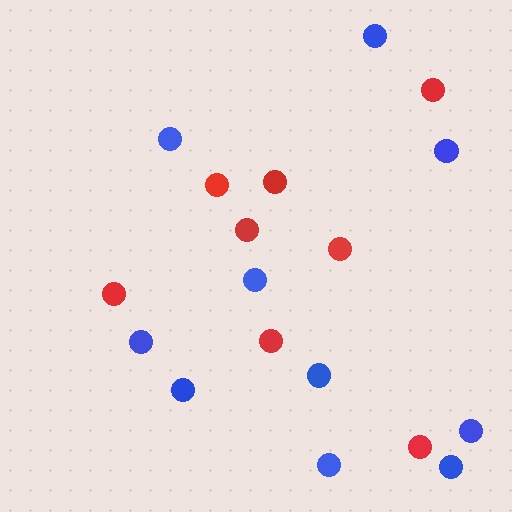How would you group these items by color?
There are 2 groups: one group of blue circles (10) and one group of red circles (8).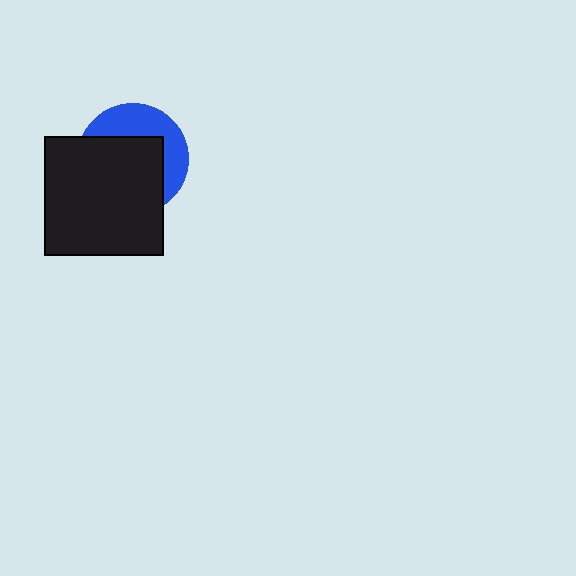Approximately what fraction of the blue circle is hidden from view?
Roughly 62% of the blue circle is hidden behind the black square.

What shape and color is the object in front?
The object in front is a black square.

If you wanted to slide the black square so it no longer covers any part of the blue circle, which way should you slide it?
Slide it toward the lower-left — that is the most direct way to separate the two shapes.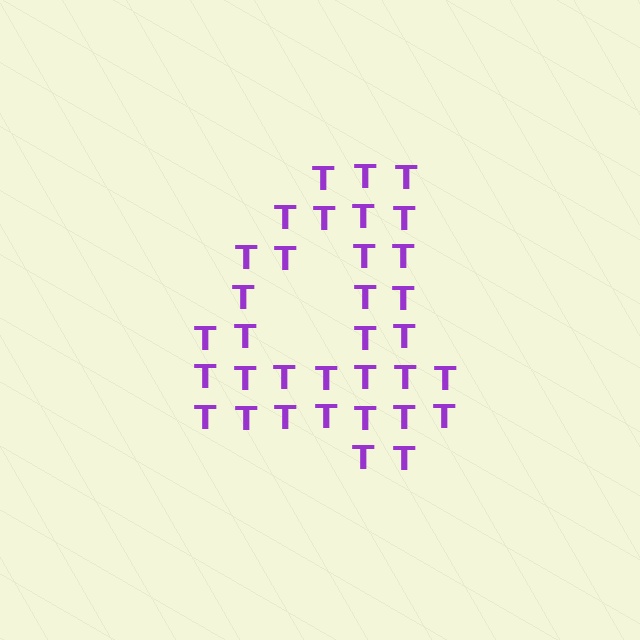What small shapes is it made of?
It is made of small letter T's.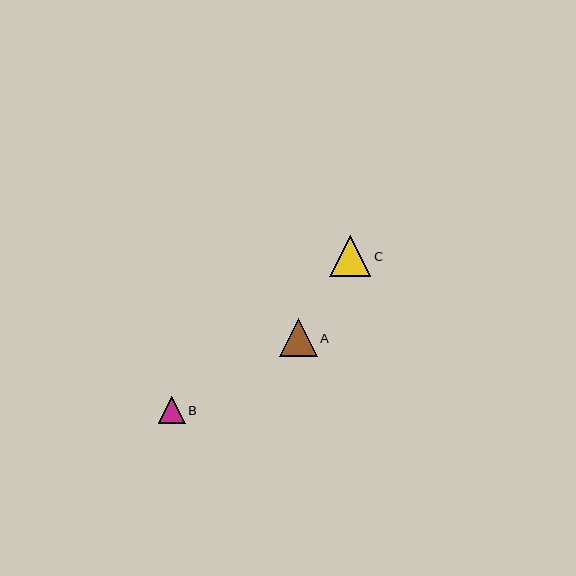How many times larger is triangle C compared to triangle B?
Triangle C is approximately 1.5 times the size of triangle B.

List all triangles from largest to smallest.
From largest to smallest: C, A, B.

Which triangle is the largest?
Triangle C is the largest with a size of approximately 41 pixels.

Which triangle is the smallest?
Triangle B is the smallest with a size of approximately 27 pixels.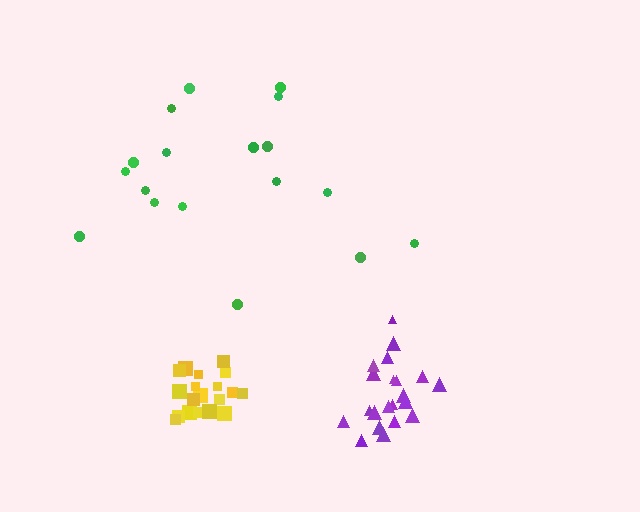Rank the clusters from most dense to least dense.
yellow, purple, green.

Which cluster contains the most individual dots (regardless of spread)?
Purple (21).